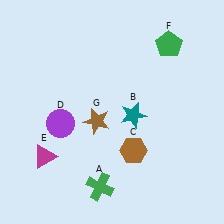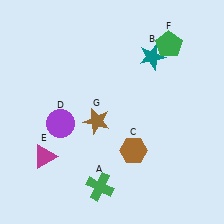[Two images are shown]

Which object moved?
The teal star (B) moved up.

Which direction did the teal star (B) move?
The teal star (B) moved up.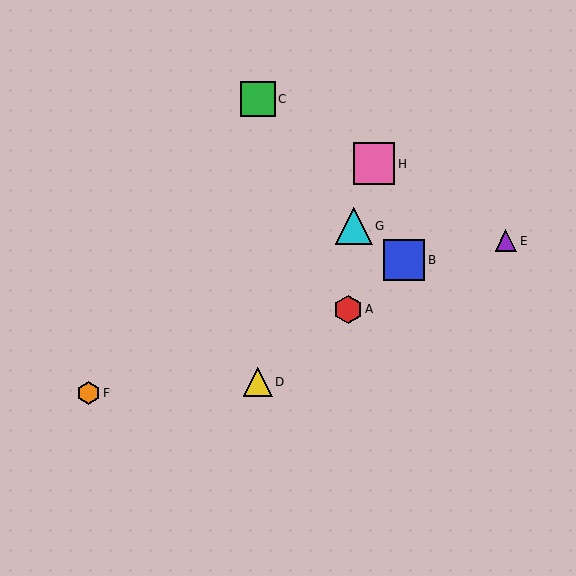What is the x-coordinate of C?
Object C is at x≈258.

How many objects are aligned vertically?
2 objects (C, D) are aligned vertically.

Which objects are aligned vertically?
Objects C, D are aligned vertically.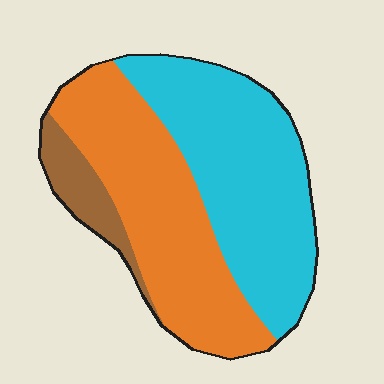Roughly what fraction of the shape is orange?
Orange takes up about two fifths (2/5) of the shape.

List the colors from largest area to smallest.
From largest to smallest: cyan, orange, brown.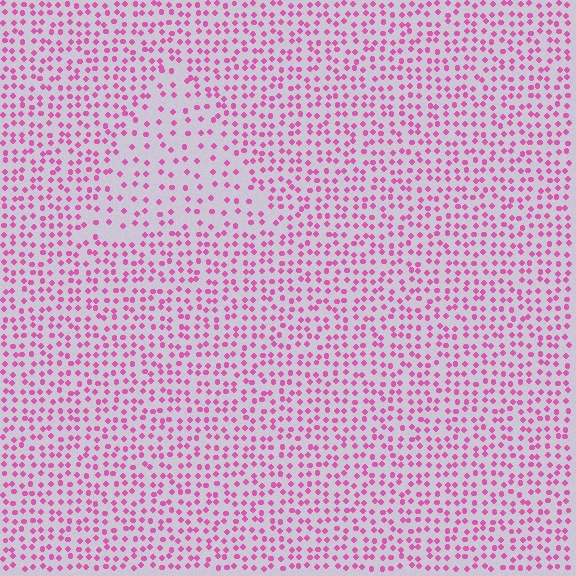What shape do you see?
I see a triangle.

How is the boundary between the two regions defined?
The boundary is defined by a change in element density (approximately 1.9x ratio). All elements are the same color, size, and shape.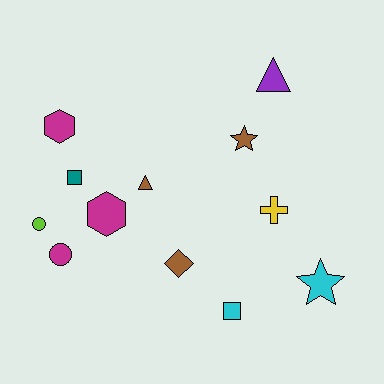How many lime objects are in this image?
There is 1 lime object.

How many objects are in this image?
There are 12 objects.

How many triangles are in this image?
There are 2 triangles.